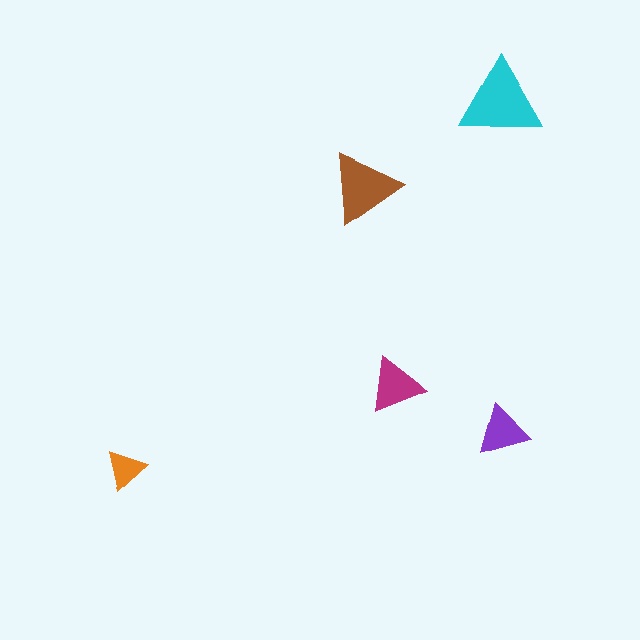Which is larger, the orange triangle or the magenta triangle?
The magenta one.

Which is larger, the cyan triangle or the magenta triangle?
The cyan one.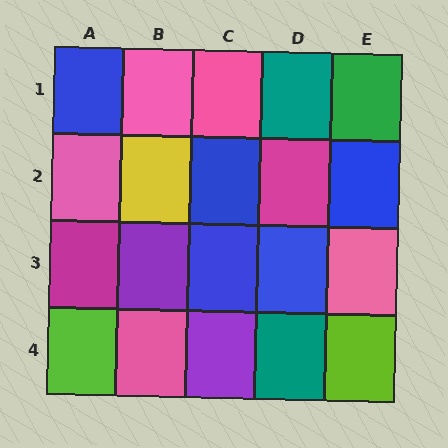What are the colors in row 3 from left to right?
Magenta, purple, blue, blue, pink.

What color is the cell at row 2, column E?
Blue.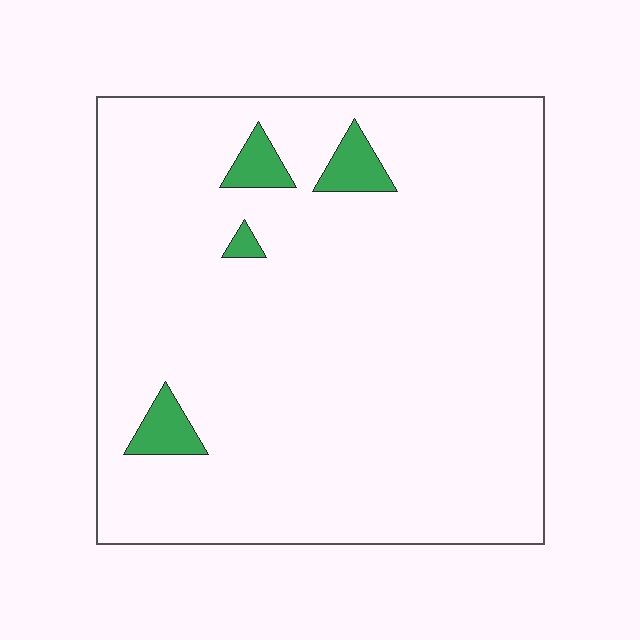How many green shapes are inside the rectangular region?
4.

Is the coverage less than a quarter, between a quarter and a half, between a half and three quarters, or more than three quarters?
Less than a quarter.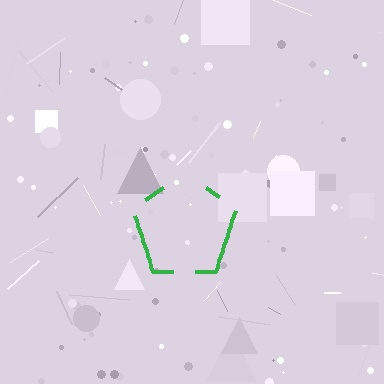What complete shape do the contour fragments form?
The contour fragments form a pentagon.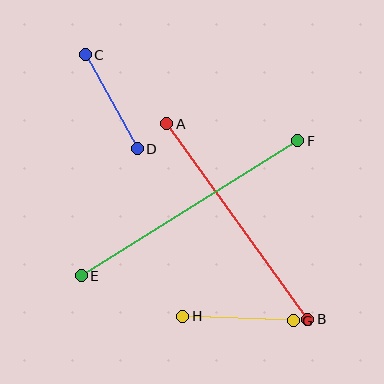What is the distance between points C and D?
The distance is approximately 107 pixels.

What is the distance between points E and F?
The distance is approximately 255 pixels.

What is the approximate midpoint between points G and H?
The midpoint is at approximately (238, 319) pixels.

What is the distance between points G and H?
The distance is approximately 111 pixels.